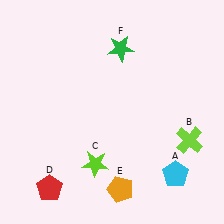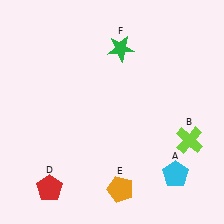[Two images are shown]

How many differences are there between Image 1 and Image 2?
There is 1 difference between the two images.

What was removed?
The lime star (C) was removed in Image 2.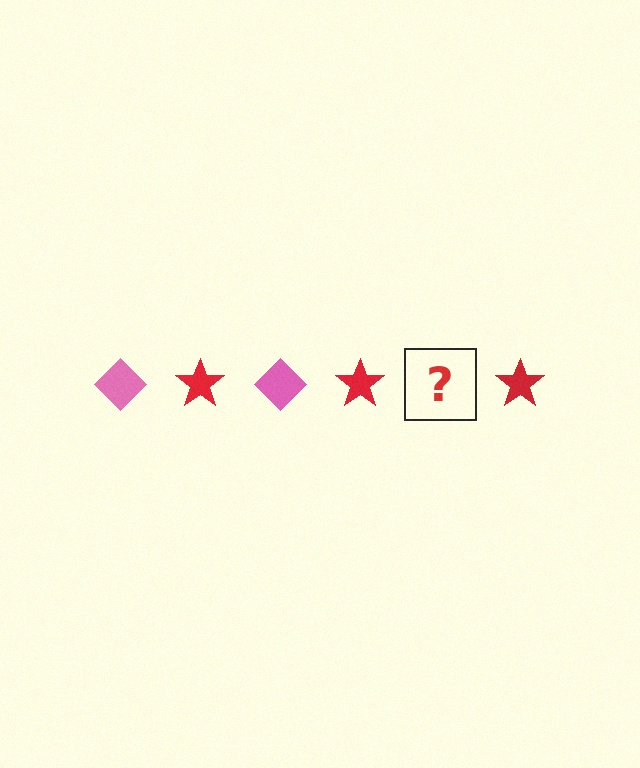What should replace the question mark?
The question mark should be replaced with a pink diamond.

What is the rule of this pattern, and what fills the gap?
The rule is that the pattern alternates between pink diamond and red star. The gap should be filled with a pink diamond.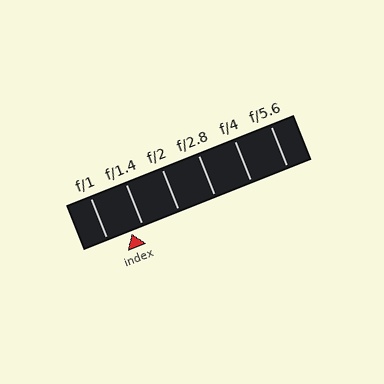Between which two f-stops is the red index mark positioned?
The index mark is between f/1 and f/1.4.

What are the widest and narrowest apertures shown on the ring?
The widest aperture shown is f/1 and the narrowest is f/5.6.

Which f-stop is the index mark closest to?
The index mark is closest to f/1.4.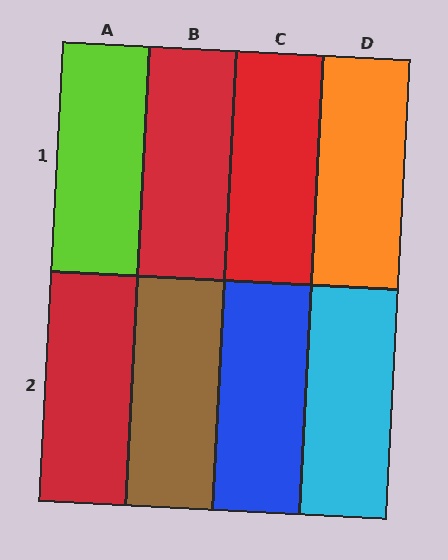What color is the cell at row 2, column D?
Cyan.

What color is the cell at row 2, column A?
Red.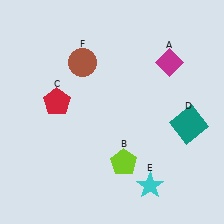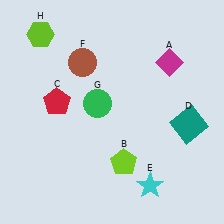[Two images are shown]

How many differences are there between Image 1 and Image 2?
There are 2 differences between the two images.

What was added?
A green circle (G), a lime hexagon (H) were added in Image 2.